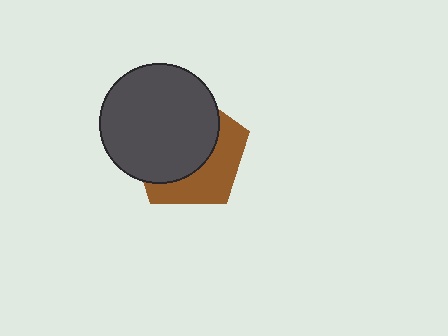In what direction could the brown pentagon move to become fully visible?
The brown pentagon could move toward the lower-right. That would shift it out from behind the dark gray circle entirely.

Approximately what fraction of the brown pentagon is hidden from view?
Roughly 61% of the brown pentagon is hidden behind the dark gray circle.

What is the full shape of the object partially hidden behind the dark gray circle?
The partially hidden object is a brown pentagon.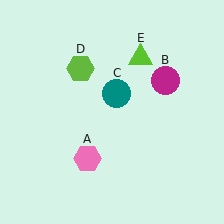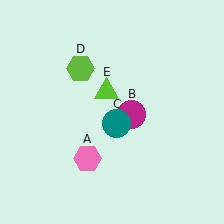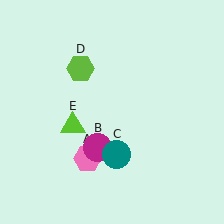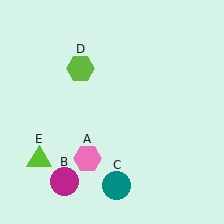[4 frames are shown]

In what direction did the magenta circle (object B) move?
The magenta circle (object B) moved down and to the left.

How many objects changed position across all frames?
3 objects changed position: magenta circle (object B), teal circle (object C), lime triangle (object E).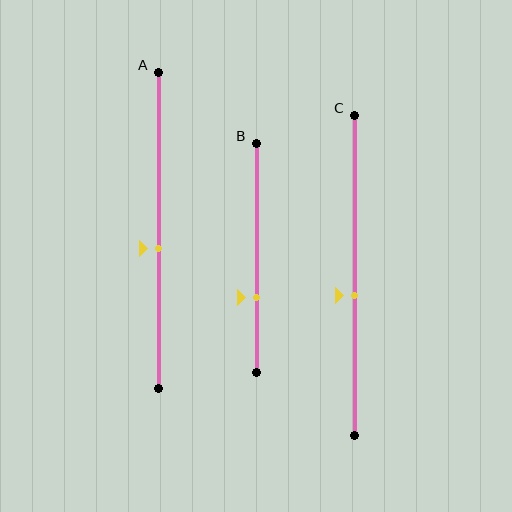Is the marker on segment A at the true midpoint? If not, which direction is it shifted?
No, the marker on segment A is shifted downward by about 6% of the segment length.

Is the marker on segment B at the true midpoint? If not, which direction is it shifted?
No, the marker on segment B is shifted downward by about 17% of the segment length.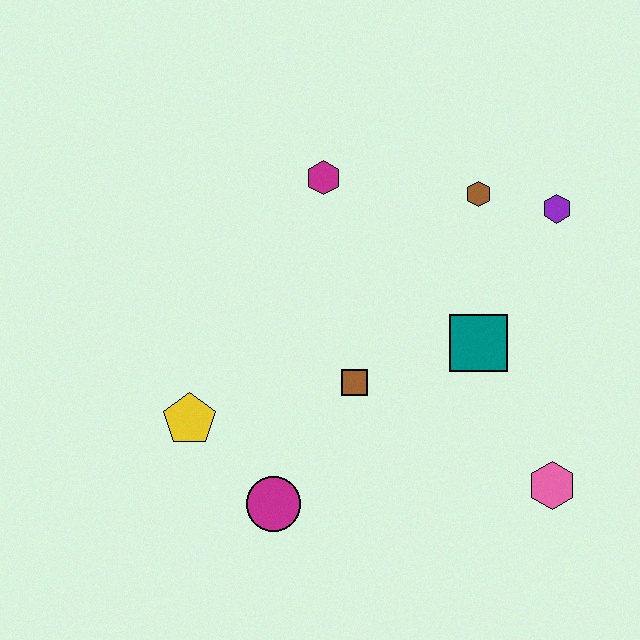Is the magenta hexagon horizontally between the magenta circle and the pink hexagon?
Yes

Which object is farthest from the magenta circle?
The purple hexagon is farthest from the magenta circle.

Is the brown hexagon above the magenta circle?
Yes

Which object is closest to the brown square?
The teal square is closest to the brown square.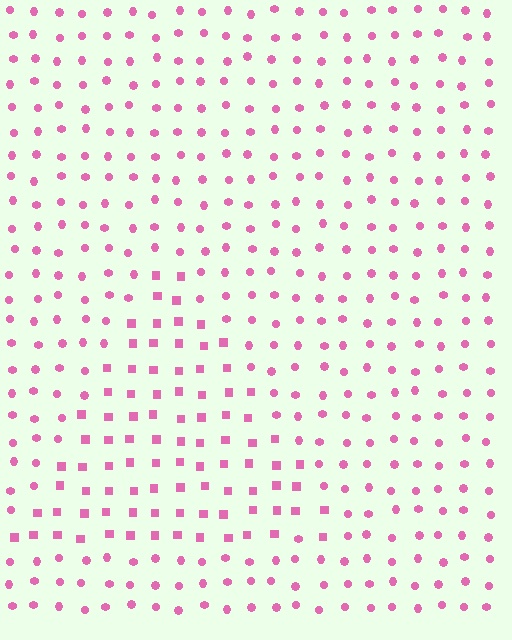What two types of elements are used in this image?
The image uses squares inside the triangle region and circles outside it.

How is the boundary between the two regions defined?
The boundary is defined by a change in element shape: squares inside vs. circles outside. All elements share the same color and spacing.